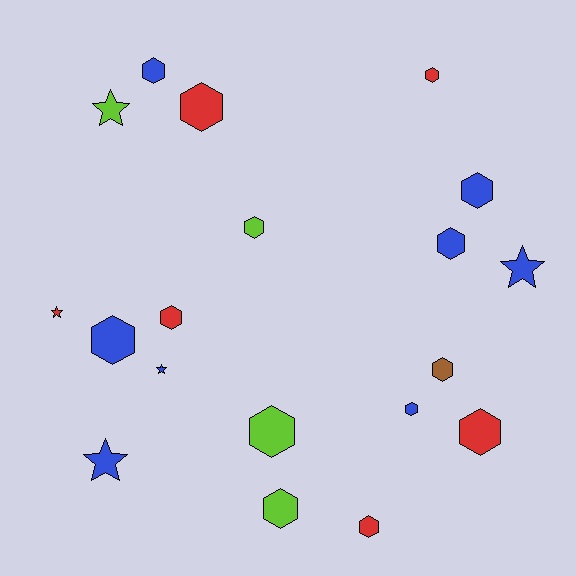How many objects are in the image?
There are 19 objects.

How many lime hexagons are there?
There are 3 lime hexagons.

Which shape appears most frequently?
Hexagon, with 14 objects.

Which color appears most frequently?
Blue, with 8 objects.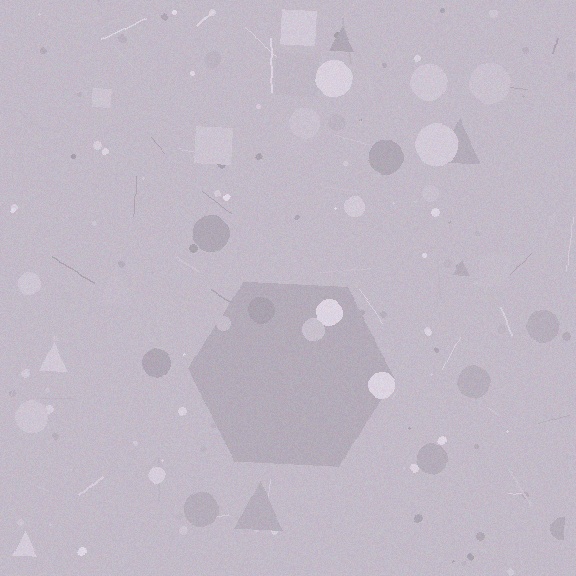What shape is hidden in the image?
A hexagon is hidden in the image.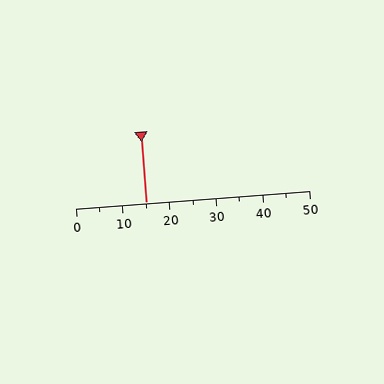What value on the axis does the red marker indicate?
The marker indicates approximately 15.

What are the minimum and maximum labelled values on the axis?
The axis runs from 0 to 50.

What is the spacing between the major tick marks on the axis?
The major ticks are spaced 10 apart.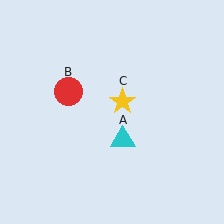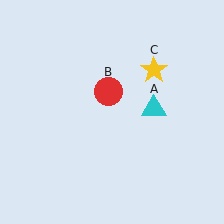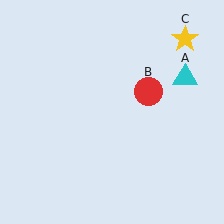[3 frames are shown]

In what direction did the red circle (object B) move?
The red circle (object B) moved right.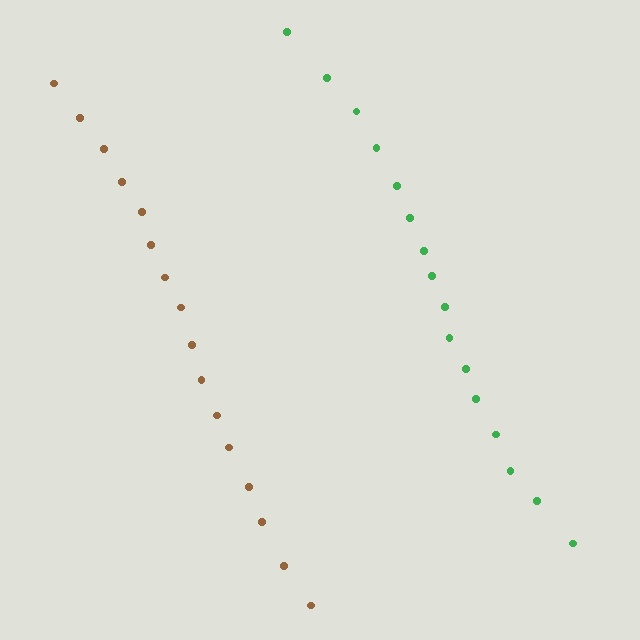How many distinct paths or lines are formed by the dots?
There are 2 distinct paths.